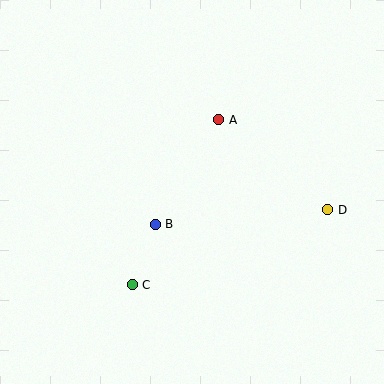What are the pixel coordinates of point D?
Point D is at (328, 210).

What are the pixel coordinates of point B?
Point B is at (155, 224).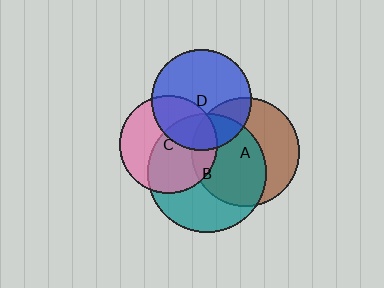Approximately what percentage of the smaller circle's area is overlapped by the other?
Approximately 25%.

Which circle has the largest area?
Circle B (teal).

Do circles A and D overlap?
Yes.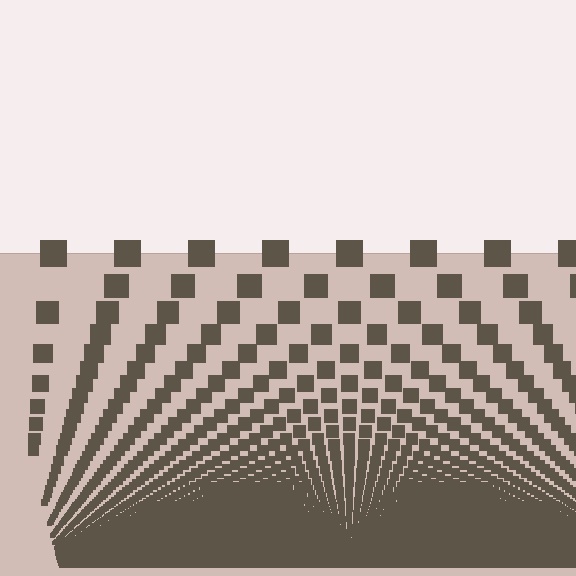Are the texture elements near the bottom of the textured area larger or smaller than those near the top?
Smaller. The gradient is inverted — elements near the bottom are smaller and denser.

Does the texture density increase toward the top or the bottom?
Density increases toward the bottom.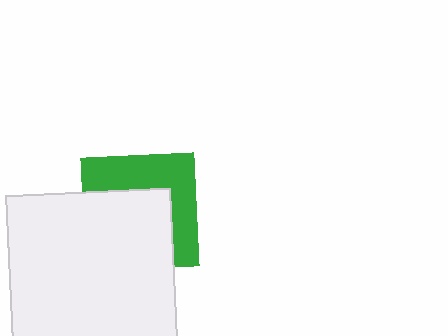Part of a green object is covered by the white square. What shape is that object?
It is a square.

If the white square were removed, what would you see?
You would see the complete green square.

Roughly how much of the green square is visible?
About half of it is visible (roughly 46%).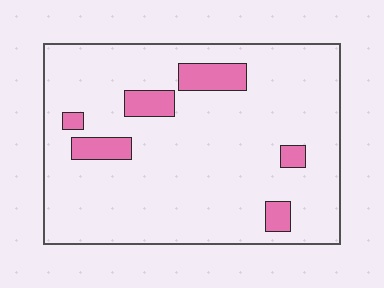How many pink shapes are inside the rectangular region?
6.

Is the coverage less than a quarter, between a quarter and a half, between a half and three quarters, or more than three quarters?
Less than a quarter.